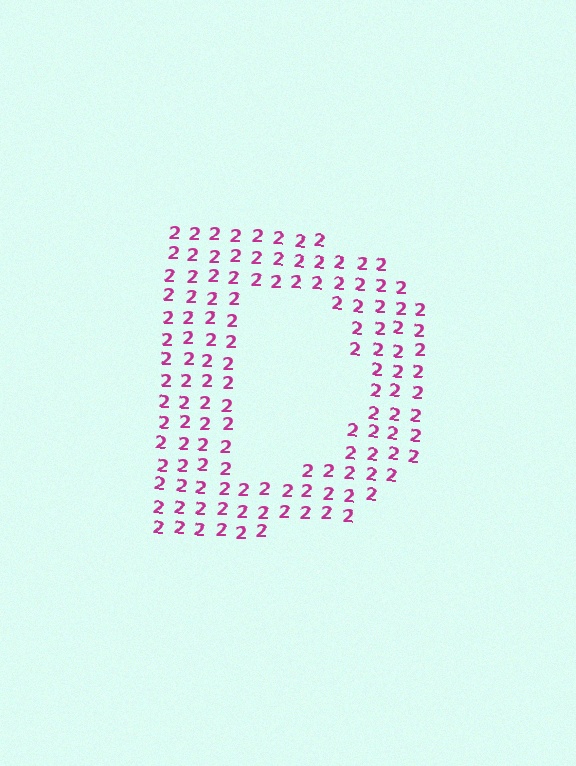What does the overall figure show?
The overall figure shows the letter D.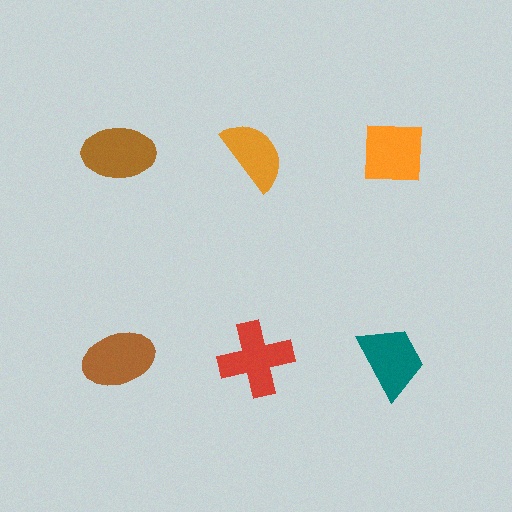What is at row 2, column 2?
A red cross.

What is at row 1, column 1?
A brown ellipse.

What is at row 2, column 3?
A teal trapezoid.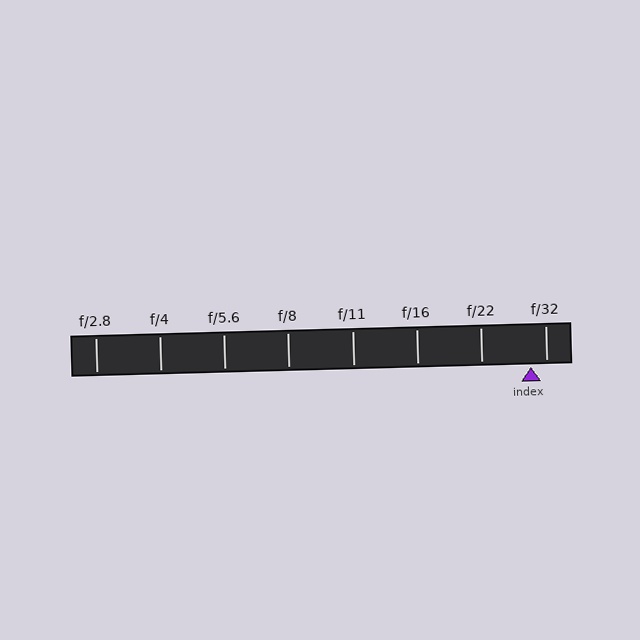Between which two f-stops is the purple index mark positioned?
The index mark is between f/22 and f/32.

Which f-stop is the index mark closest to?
The index mark is closest to f/32.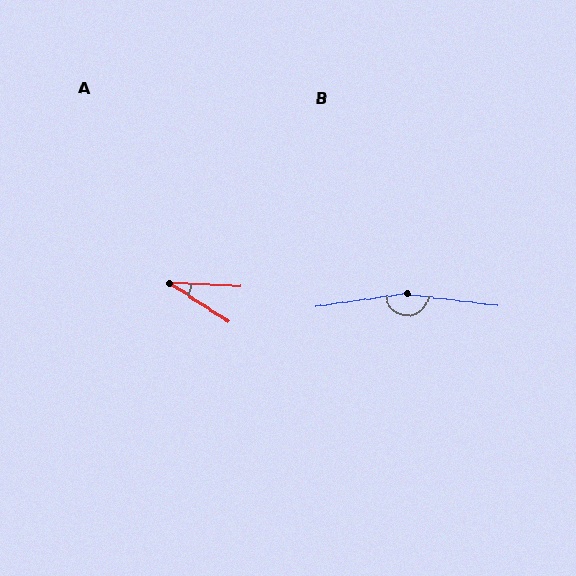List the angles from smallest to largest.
A (31°), B (165°).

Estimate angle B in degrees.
Approximately 165 degrees.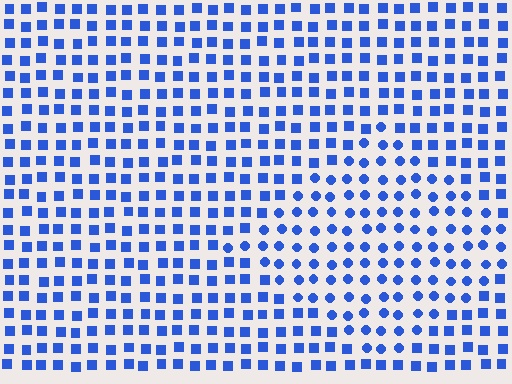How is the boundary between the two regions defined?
The boundary is defined by a change in element shape: circles inside vs. squares outside. All elements share the same color and spacing.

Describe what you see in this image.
The image is filled with small blue elements arranged in a uniform grid. A diamond-shaped region contains circles, while the surrounding area contains squares. The boundary is defined purely by the change in element shape.